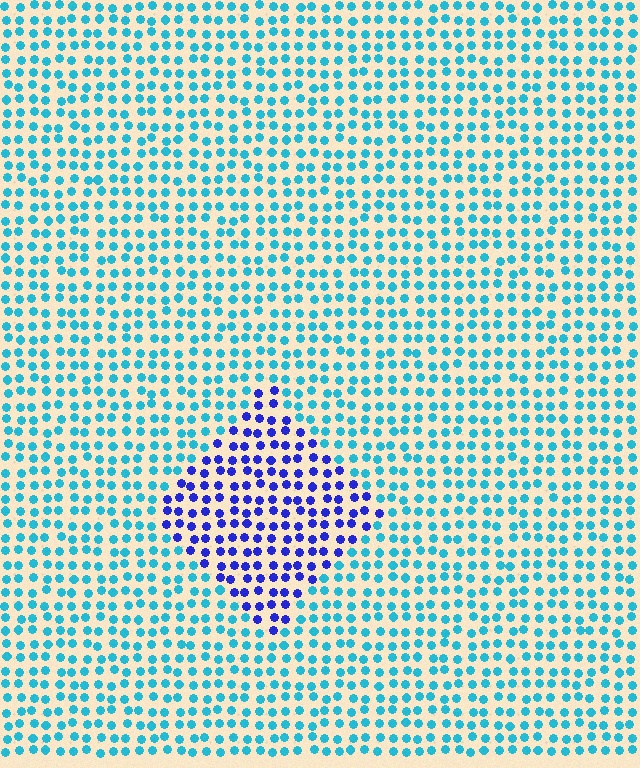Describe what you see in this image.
The image is filled with small cyan elements in a uniform arrangement. A diamond-shaped region is visible where the elements are tinted to a slightly different hue, forming a subtle color boundary.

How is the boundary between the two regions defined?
The boundary is defined purely by a slight shift in hue (about 51 degrees). Spacing, size, and orientation are identical on both sides.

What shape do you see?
I see a diamond.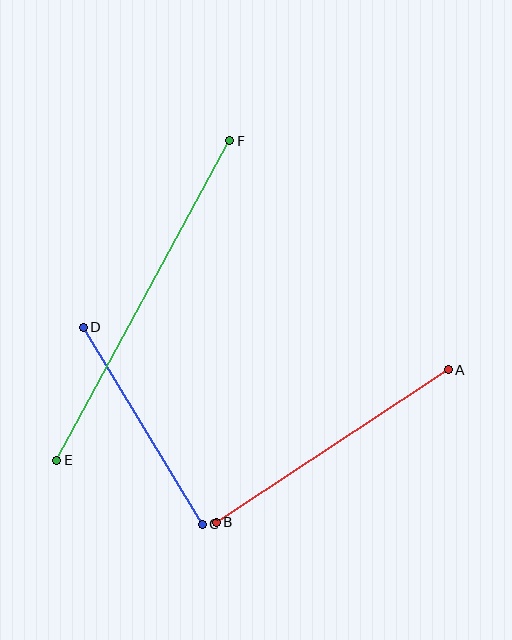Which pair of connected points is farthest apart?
Points E and F are farthest apart.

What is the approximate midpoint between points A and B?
The midpoint is at approximately (332, 446) pixels.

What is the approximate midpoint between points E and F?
The midpoint is at approximately (143, 301) pixels.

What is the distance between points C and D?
The distance is approximately 230 pixels.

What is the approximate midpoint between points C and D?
The midpoint is at approximately (143, 426) pixels.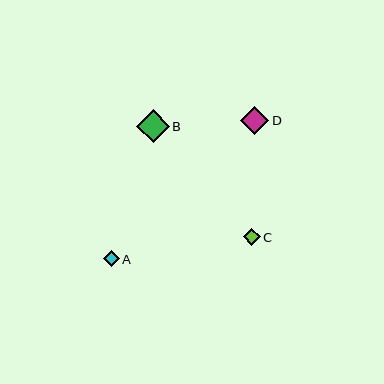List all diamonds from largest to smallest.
From largest to smallest: B, D, C, A.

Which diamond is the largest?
Diamond B is the largest with a size of approximately 33 pixels.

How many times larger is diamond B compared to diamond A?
Diamond B is approximately 2.0 times the size of diamond A.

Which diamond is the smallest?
Diamond A is the smallest with a size of approximately 16 pixels.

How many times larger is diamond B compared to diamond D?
Diamond B is approximately 1.2 times the size of diamond D.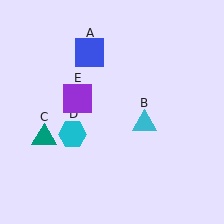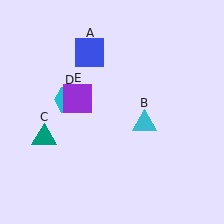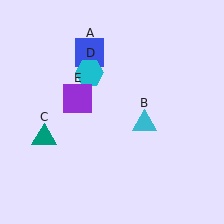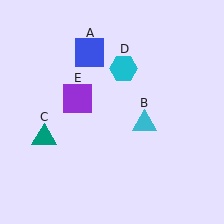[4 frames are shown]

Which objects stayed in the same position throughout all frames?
Blue square (object A) and cyan triangle (object B) and teal triangle (object C) and purple square (object E) remained stationary.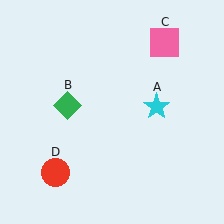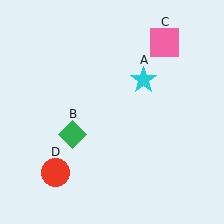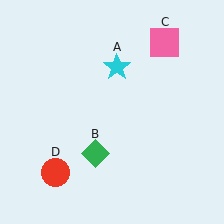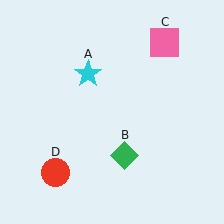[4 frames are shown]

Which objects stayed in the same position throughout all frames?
Pink square (object C) and red circle (object D) remained stationary.